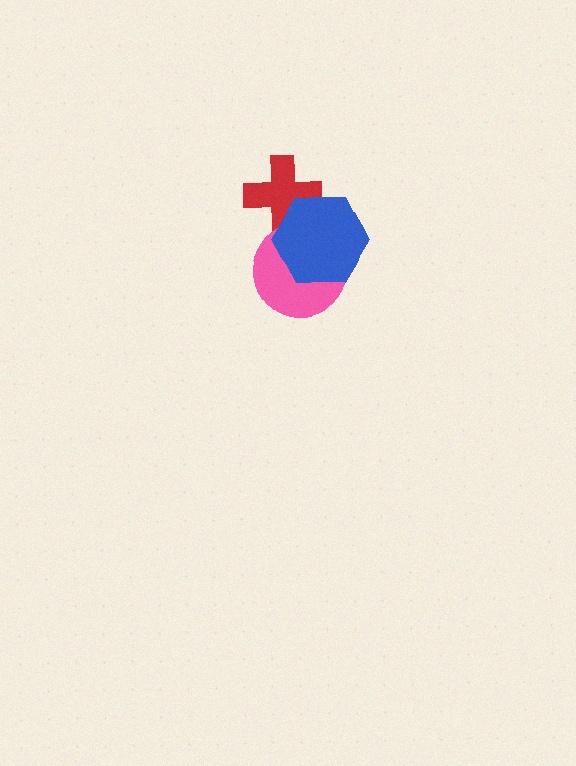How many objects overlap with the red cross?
1 object overlaps with the red cross.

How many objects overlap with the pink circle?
1 object overlaps with the pink circle.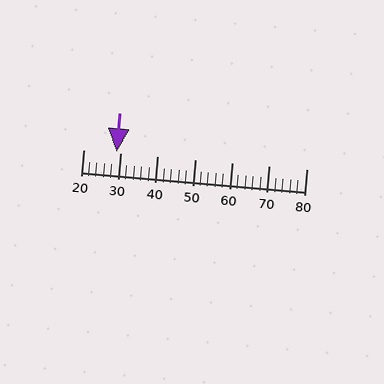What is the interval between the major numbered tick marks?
The major tick marks are spaced 10 units apart.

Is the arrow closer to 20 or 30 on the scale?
The arrow is closer to 30.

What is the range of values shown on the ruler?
The ruler shows values from 20 to 80.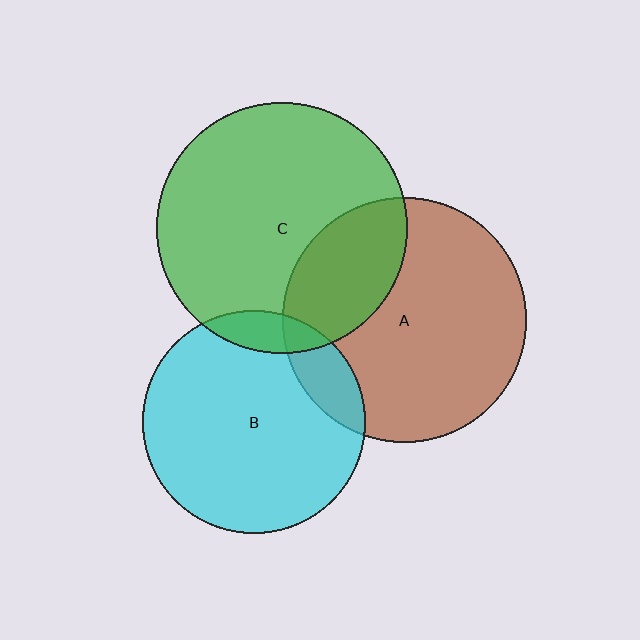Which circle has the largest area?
Circle C (green).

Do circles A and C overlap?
Yes.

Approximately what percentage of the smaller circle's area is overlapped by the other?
Approximately 25%.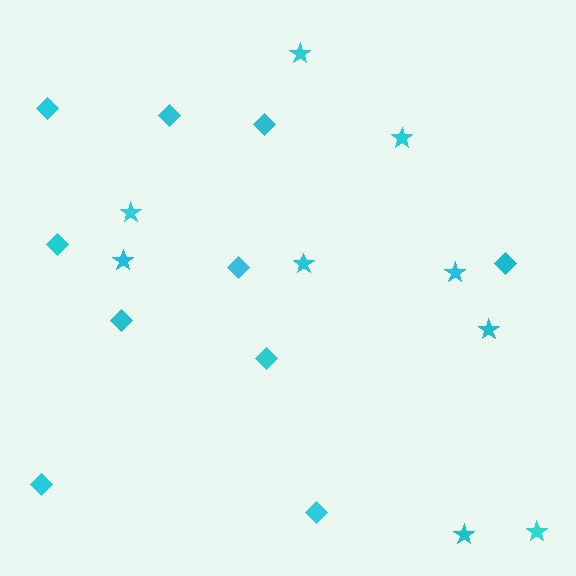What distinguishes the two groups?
There are 2 groups: one group of diamonds (10) and one group of stars (9).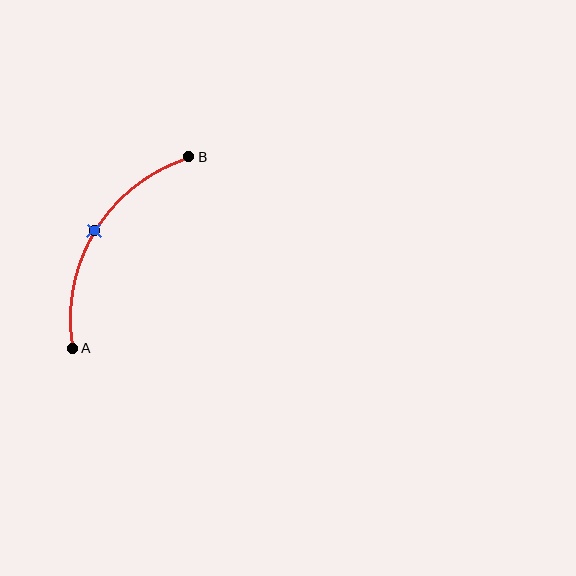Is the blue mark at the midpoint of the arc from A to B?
Yes. The blue mark lies on the arc at equal arc-length from both A and B — it is the arc midpoint.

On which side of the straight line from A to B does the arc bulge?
The arc bulges to the left of the straight line connecting A and B.